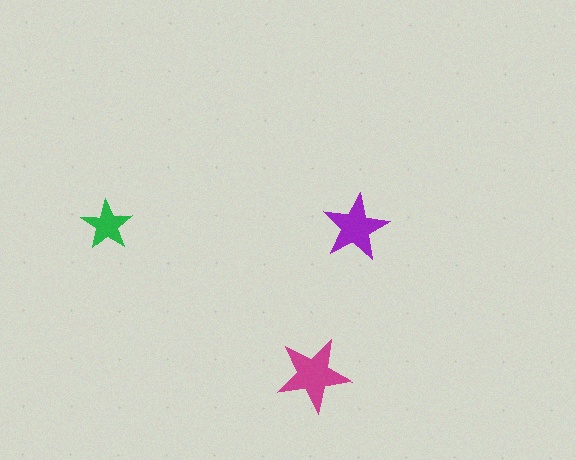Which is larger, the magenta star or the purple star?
The magenta one.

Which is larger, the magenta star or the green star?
The magenta one.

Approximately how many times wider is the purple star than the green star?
About 1.5 times wider.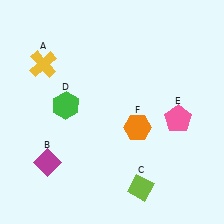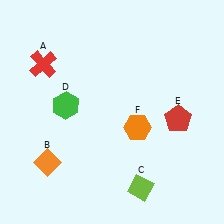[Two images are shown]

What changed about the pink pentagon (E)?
In Image 1, E is pink. In Image 2, it changed to red.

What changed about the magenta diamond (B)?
In Image 1, B is magenta. In Image 2, it changed to orange.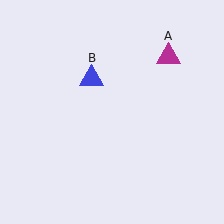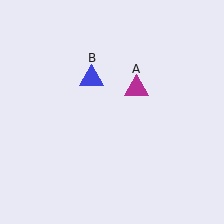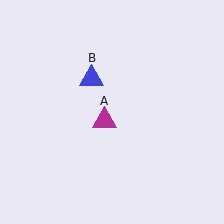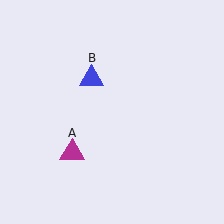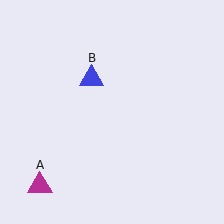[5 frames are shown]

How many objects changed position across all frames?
1 object changed position: magenta triangle (object A).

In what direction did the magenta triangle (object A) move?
The magenta triangle (object A) moved down and to the left.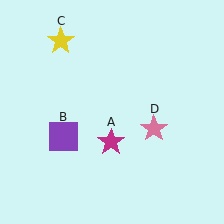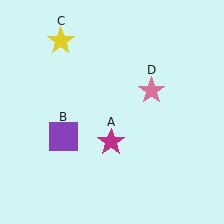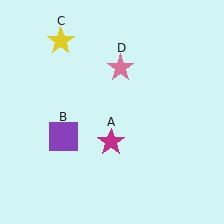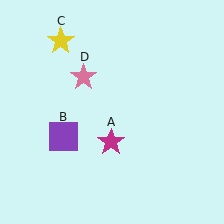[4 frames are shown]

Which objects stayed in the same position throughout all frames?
Magenta star (object A) and purple square (object B) and yellow star (object C) remained stationary.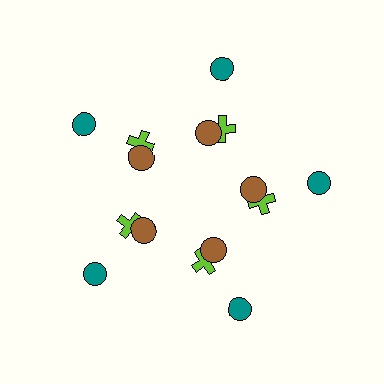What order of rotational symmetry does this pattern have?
This pattern has 5-fold rotational symmetry.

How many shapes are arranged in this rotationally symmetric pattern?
There are 15 shapes, arranged in 5 groups of 3.